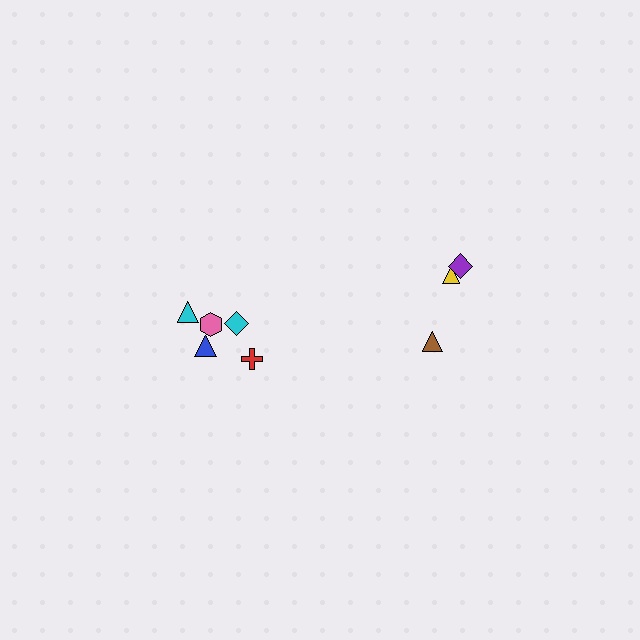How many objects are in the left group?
There are 5 objects.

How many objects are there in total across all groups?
There are 8 objects.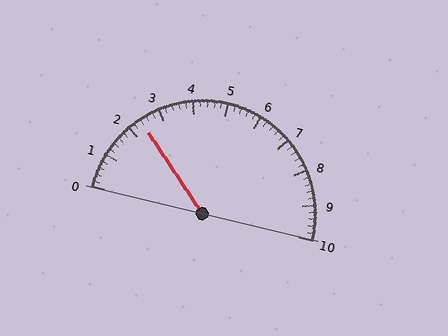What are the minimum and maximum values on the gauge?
The gauge ranges from 0 to 10.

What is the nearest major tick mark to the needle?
The nearest major tick mark is 2.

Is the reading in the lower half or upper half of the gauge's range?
The reading is in the lower half of the range (0 to 10).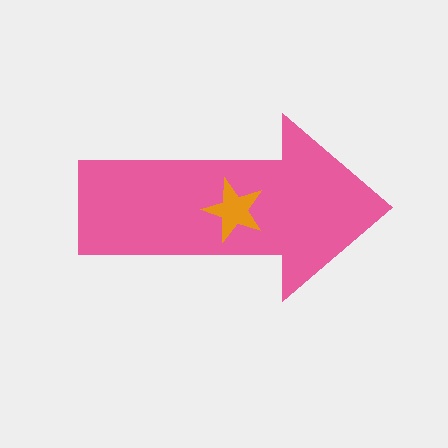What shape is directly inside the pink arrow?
The orange star.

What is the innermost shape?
The orange star.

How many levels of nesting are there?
2.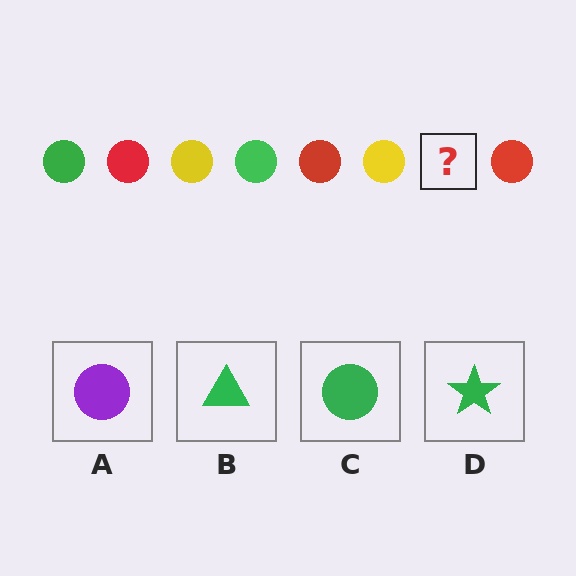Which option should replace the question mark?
Option C.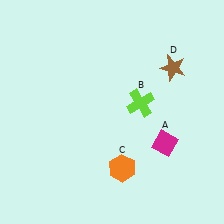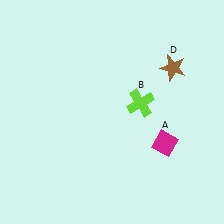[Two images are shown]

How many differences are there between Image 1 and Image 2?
There is 1 difference between the two images.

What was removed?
The orange hexagon (C) was removed in Image 2.